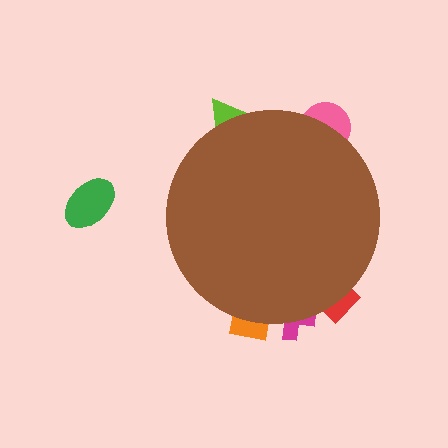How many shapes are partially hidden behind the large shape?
5 shapes are partially hidden.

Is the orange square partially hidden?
Yes, the orange square is partially hidden behind the brown circle.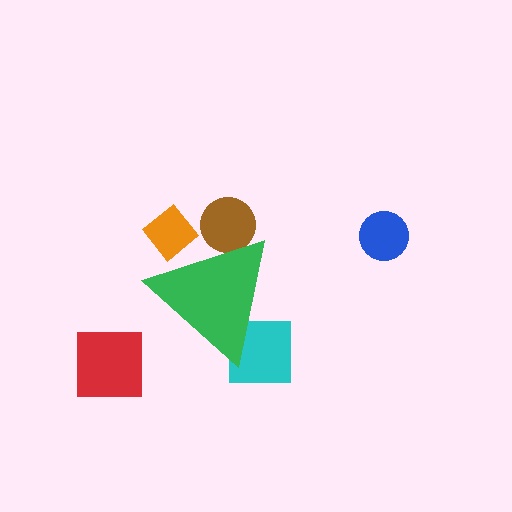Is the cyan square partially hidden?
Yes, the cyan square is partially hidden behind the green triangle.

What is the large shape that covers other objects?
A green triangle.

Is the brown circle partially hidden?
Yes, the brown circle is partially hidden behind the green triangle.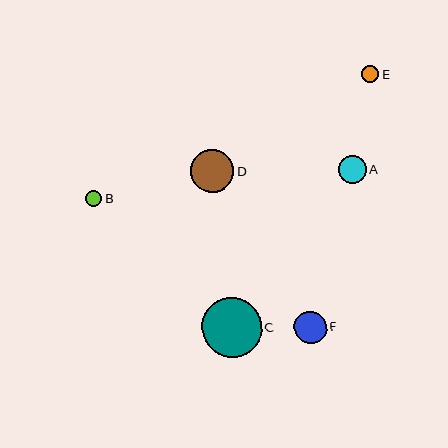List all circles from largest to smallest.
From largest to smallest: C, D, F, A, E, B.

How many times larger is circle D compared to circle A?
Circle D is approximately 1.5 times the size of circle A.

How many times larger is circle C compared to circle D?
Circle C is approximately 1.4 times the size of circle D.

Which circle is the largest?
Circle C is the largest with a size of approximately 59 pixels.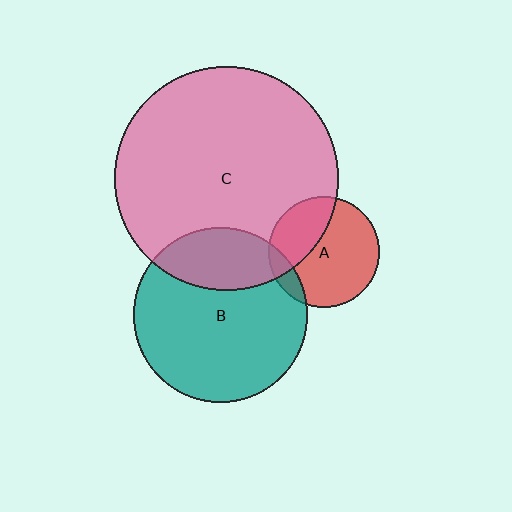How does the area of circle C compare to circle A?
Approximately 4.1 times.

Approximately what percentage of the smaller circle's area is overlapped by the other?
Approximately 10%.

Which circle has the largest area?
Circle C (pink).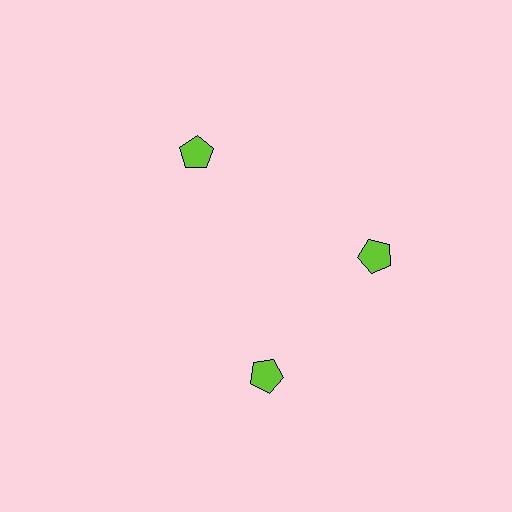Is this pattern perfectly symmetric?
No. The 3 lime pentagons are arranged in a ring, but one element near the 7 o'clock position is rotated out of alignment along the ring, breaking the 3-fold rotational symmetry.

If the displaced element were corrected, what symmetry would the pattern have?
It would have 3-fold rotational symmetry — the pattern would map onto itself every 120 degrees.